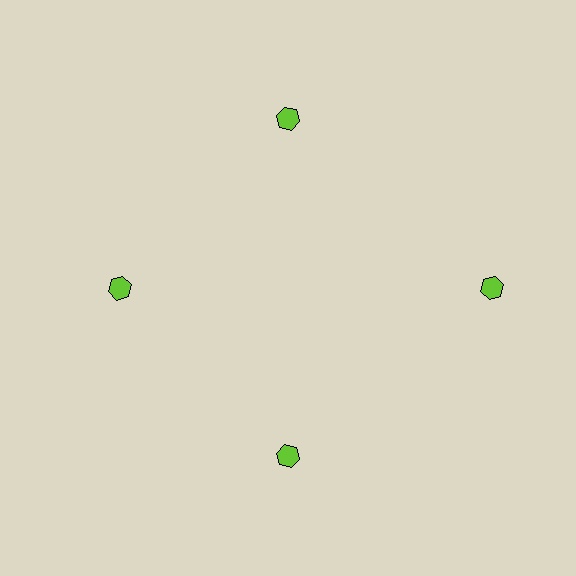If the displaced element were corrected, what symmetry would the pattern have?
It would have 4-fold rotational symmetry — the pattern would map onto itself every 90 degrees.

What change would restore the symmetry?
The symmetry would be restored by moving it inward, back onto the ring so that all 4 hexagons sit at equal angles and equal distance from the center.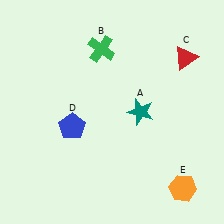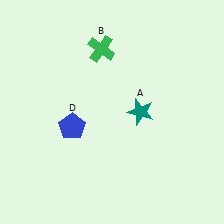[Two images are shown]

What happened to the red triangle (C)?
The red triangle (C) was removed in Image 2. It was in the top-right area of Image 1.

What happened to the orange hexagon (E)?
The orange hexagon (E) was removed in Image 2. It was in the bottom-right area of Image 1.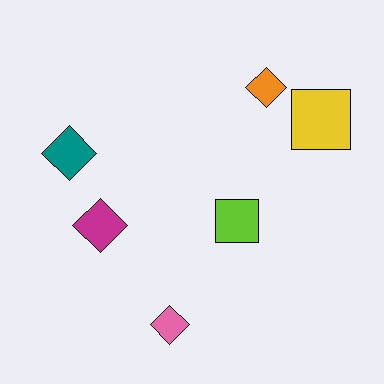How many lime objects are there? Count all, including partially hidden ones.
There is 1 lime object.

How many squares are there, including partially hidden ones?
There are 2 squares.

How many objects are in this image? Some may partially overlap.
There are 6 objects.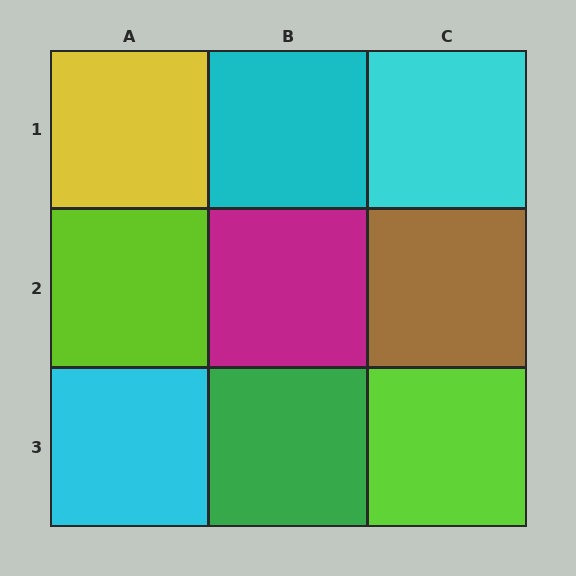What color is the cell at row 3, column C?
Lime.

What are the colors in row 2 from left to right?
Lime, magenta, brown.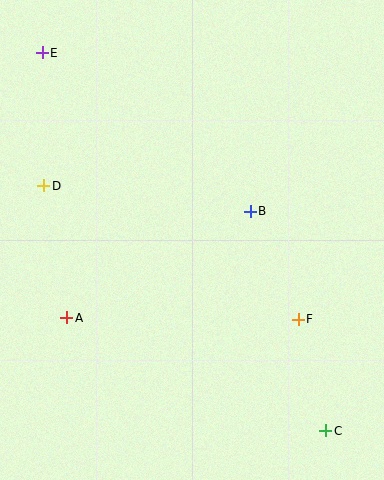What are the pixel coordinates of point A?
Point A is at (67, 318).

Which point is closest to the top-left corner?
Point E is closest to the top-left corner.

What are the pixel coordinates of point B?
Point B is at (250, 211).